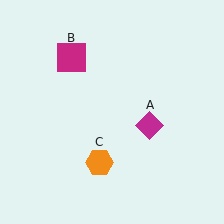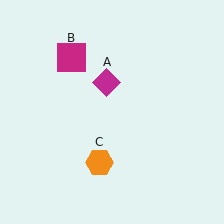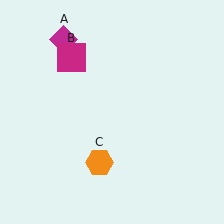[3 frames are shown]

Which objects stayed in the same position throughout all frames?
Magenta square (object B) and orange hexagon (object C) remained stationary.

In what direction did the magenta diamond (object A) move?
The magenta diamond (object A) moved up and to the left.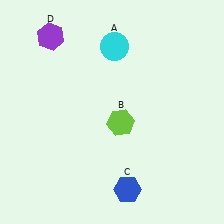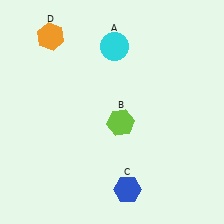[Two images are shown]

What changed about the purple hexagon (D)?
In Image 1, D is purple. In Image 2, it changed to orange.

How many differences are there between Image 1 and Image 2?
There is 1 difference between the two images.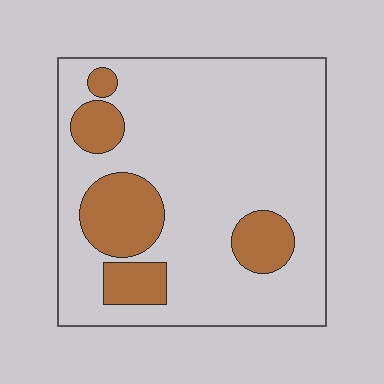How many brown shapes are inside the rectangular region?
5.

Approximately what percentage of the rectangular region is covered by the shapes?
Approximately 20%.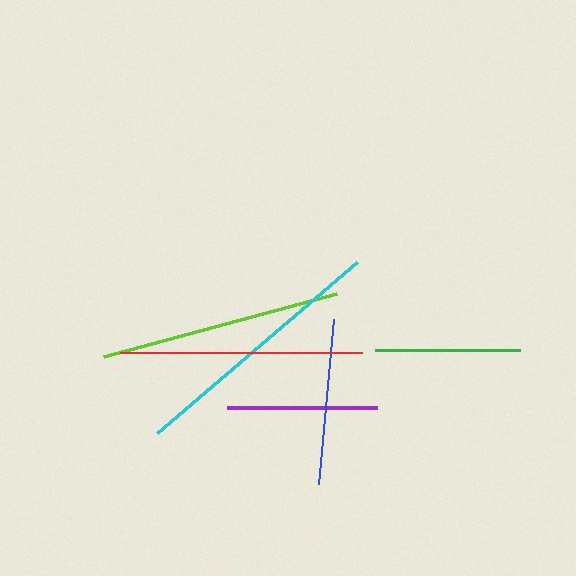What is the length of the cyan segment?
The cyan segment is approximately 263 pixels long.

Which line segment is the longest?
The cyan line is the longest at approximately 263 pixels.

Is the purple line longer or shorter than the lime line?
The lime line is longer than the purple line.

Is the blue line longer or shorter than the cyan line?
The cyan line is longer than the blue line.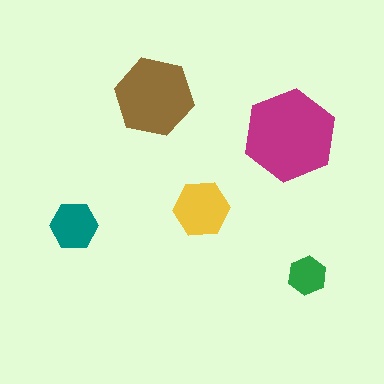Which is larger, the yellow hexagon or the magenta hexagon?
The magenta one.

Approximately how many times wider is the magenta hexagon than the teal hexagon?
About 2 times wider.